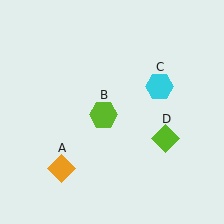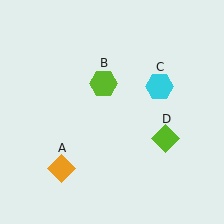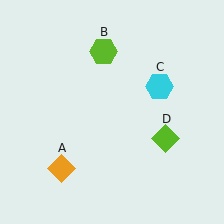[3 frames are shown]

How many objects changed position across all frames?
1 object changed position: lime hexagon (object B).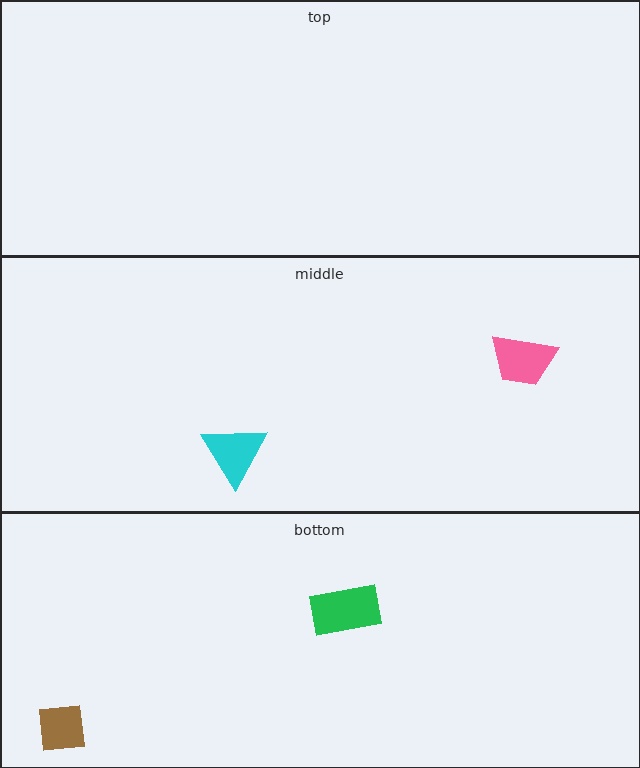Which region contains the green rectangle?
The bottom region.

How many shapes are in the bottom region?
2.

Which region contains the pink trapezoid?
The middle region.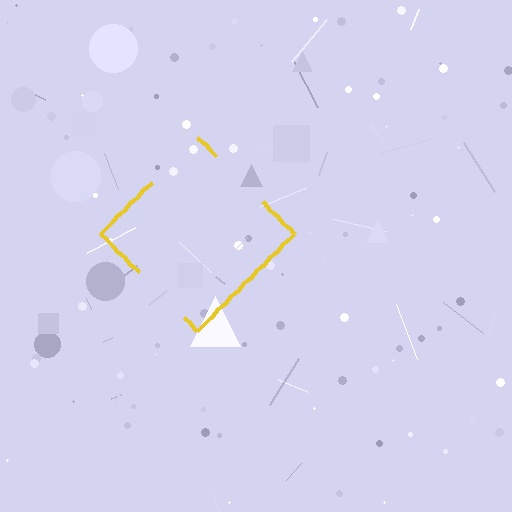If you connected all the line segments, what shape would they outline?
They would outline a diamond.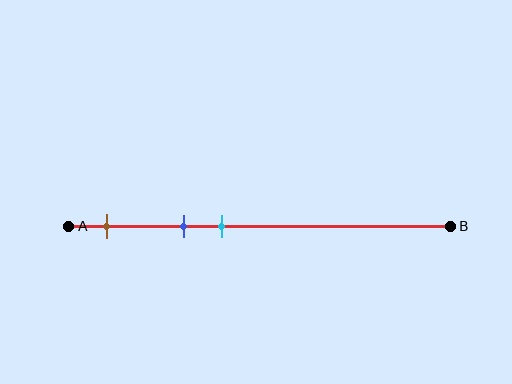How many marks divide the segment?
There are 3 marks dividing the segment.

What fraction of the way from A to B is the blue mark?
The blue mark is approximately 30% (0.3) of the way from A to B.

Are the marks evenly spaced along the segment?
Yes, the marks are approximately evenly spaced.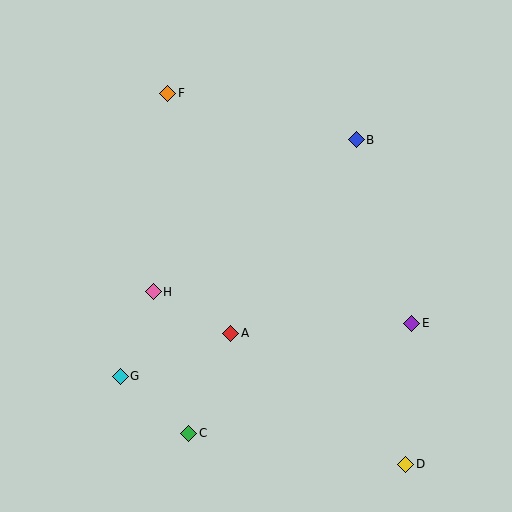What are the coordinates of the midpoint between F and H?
The midpoint between F and H is at (161, 193).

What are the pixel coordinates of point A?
Point A is at (231, 333).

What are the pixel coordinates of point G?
Point G is at (120, 376).